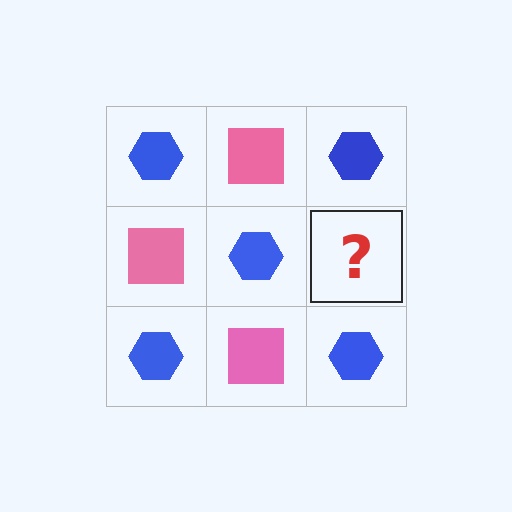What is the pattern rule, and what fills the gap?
The rule is that it alternates blue hexagon and pink square in a checkerboard pattern. The gap should be filled with a pink square.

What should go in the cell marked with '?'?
The missing cell should contain a pink square.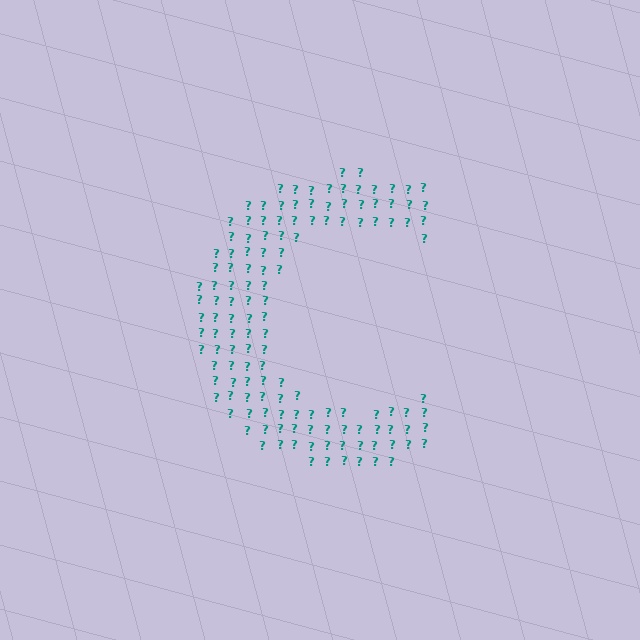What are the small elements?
The small elements are question marks.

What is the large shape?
The large shape is the letter C.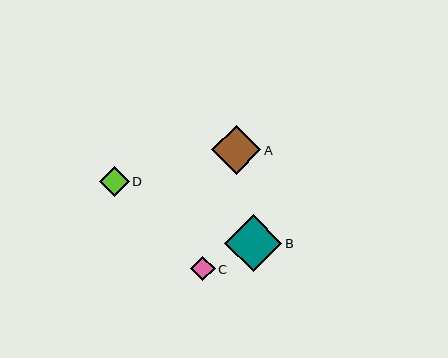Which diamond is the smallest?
Diamond C is the smallest with a size of approximately 24 pixels.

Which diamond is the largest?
Diamond B is the largest with a size of approximately 57 pixels.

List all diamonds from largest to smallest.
From largest to smallest: B, A, D, C.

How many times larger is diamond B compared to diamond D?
Diamond B is approximately 1.9 times the size of diamond D.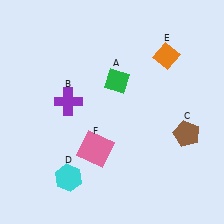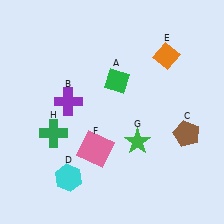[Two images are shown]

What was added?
A green star (G), a green cross (H) were added in Image 2.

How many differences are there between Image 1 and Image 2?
There are 2 differences between the two images.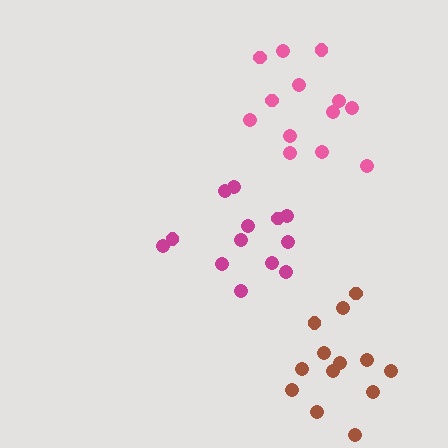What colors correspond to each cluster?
The clusters are colored: brown, magenta, pink.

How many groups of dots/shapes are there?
There are 3 groups.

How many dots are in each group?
Group 1: 13 dots, Group 2: 13 dots, Group 3: 13 dots (39 total).